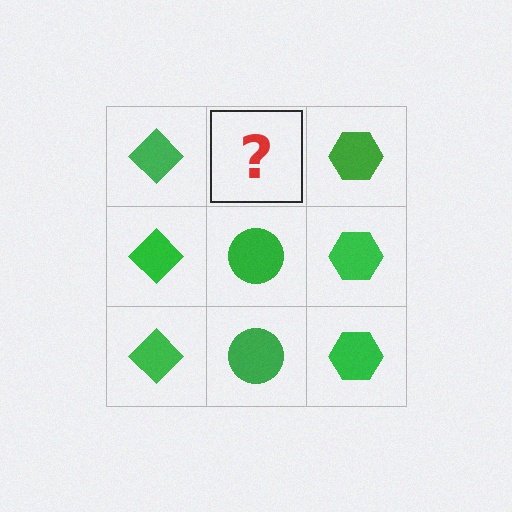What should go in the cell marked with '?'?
The missing cell should contain a green circle.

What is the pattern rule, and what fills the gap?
The rule is that each column has a consistent shape. The gap should be filled with a green circle.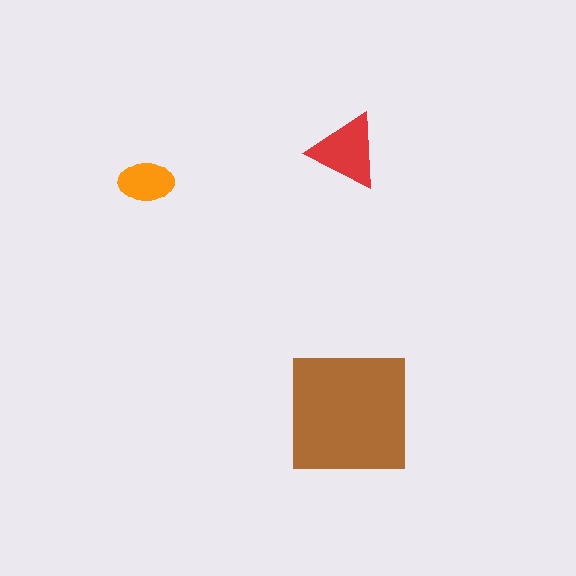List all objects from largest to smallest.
The brown square, the red triangle, the orange ellipse.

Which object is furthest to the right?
The brown square is rightmost.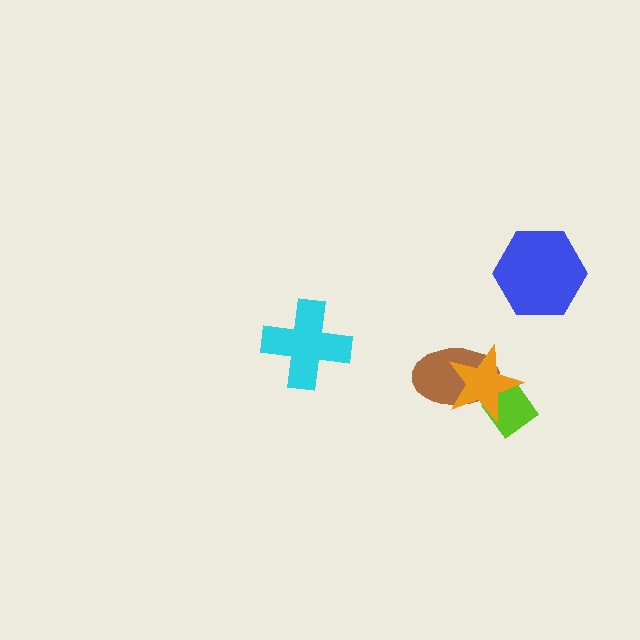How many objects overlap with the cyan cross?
0 objects overlap with the cyan cross.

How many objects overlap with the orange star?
2 objects overlap with the orange star.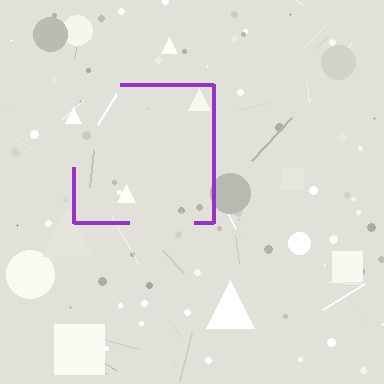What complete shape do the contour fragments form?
The contour fragments form a square.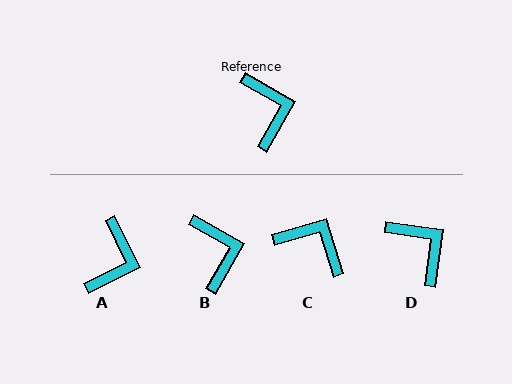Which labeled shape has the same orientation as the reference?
B.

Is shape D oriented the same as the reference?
No, it is off by about 22 degrees.